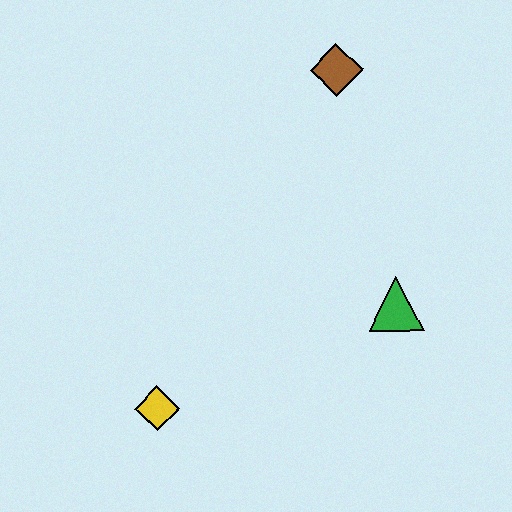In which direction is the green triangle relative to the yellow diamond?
The green triangle is to the right of the yellow diamond.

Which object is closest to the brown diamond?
The green triangle is closest to the brown diamond.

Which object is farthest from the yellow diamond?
The brown diamond is farthest from the yellow diamond.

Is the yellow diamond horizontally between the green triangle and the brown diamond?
No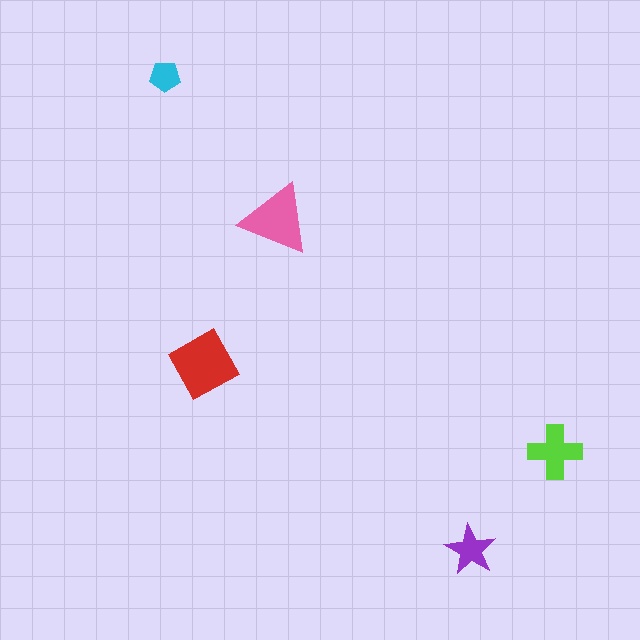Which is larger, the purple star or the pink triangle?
The pink triangle.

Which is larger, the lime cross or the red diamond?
The red diamond.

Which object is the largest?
The red diamond.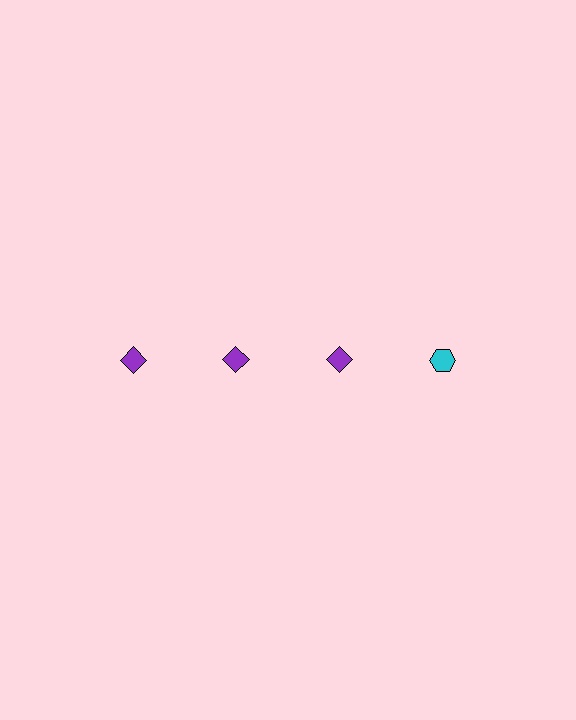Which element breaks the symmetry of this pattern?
The cyan hexagon in the top row, second from right column breaks the symmetry. All other shapes are purple diamonds.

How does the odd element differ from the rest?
It differs in both color (cyan instead of purple) and shape (hexagon instead of diamond).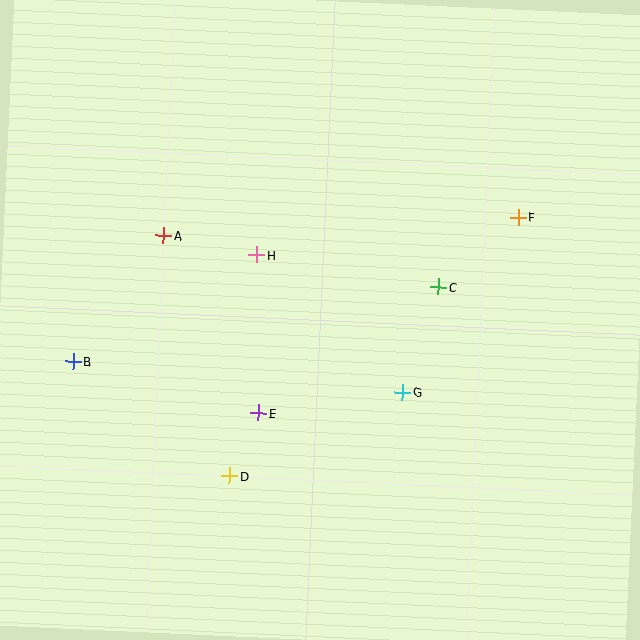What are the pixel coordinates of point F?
Point F is at (518, 217).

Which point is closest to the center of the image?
Point H at (257, 255) is closest to the center.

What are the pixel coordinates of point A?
Point A is at (164, 236).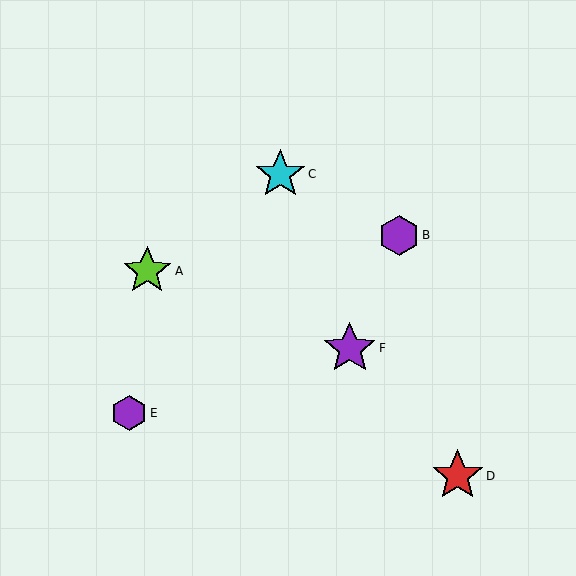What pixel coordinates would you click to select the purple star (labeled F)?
Click at (350, 348) to select the purple star F.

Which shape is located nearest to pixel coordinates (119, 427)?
The purple hexagon (labeled E) at (129, 413) is nearest to that location.